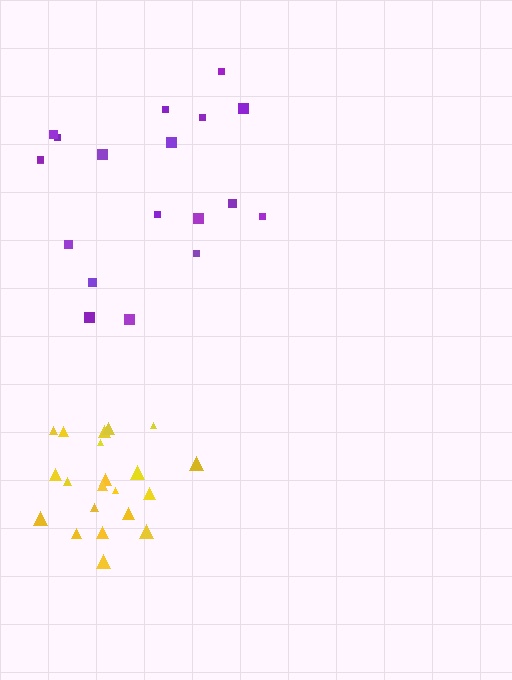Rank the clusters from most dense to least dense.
yellow, purple.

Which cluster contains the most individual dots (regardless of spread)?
Yellow (21).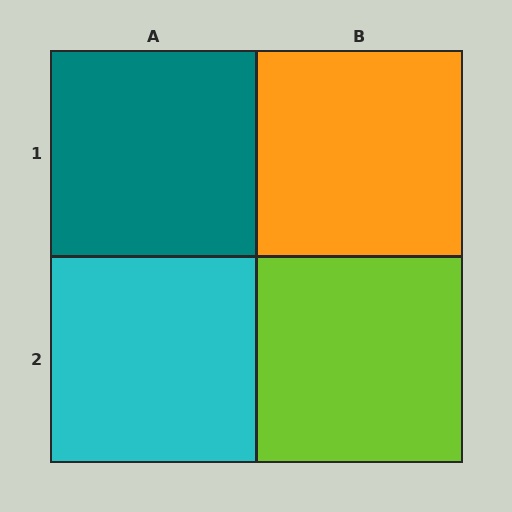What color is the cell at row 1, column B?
Orange.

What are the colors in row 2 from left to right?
Cyan, lime.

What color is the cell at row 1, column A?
Teal.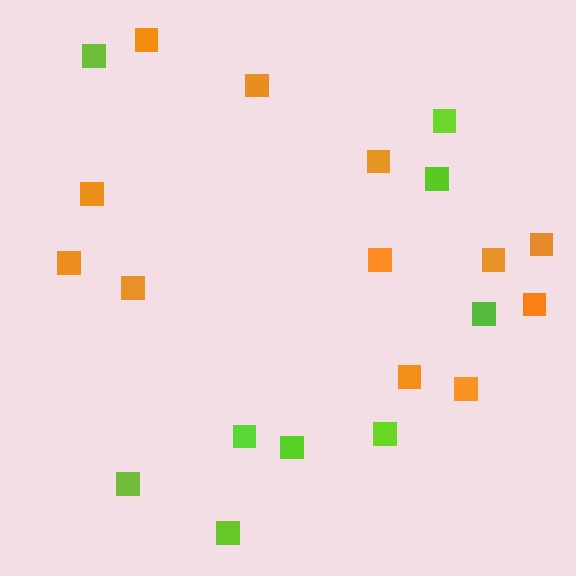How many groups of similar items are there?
There are 2 groups: one group of orange squares (12) and one group of lime squares (9).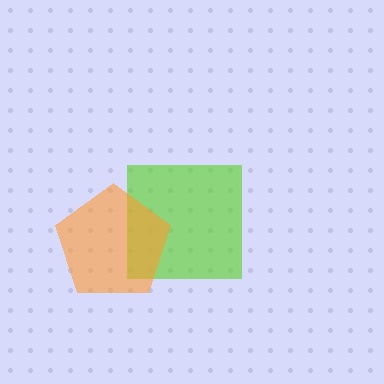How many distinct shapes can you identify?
There are 2 distinct shapes: a lime square, an orange pentagon.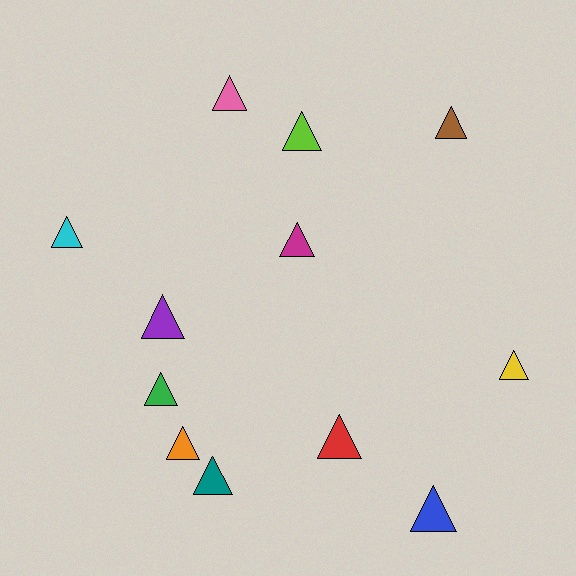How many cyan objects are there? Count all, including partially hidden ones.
There is 1 cyan object.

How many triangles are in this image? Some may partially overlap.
There are 12 triangles.